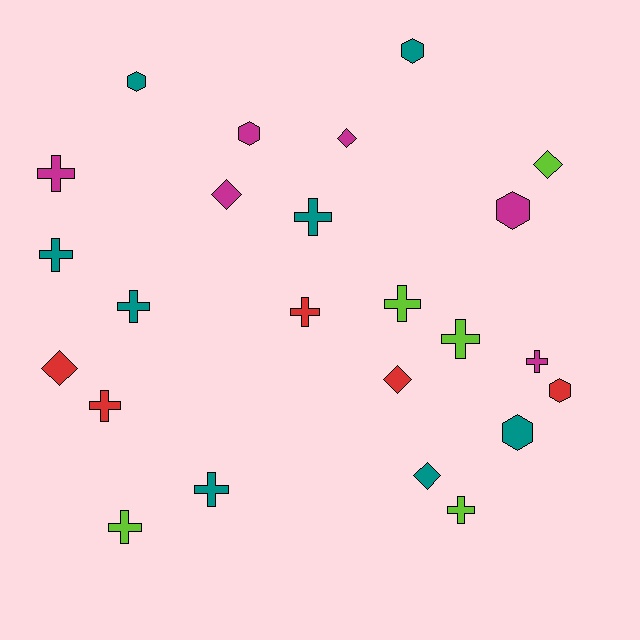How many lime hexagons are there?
There are no lime hexagons.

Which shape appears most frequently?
Cross, with 12 objects.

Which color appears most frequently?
Teal, with 8 objects.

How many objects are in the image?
There are 24 objects.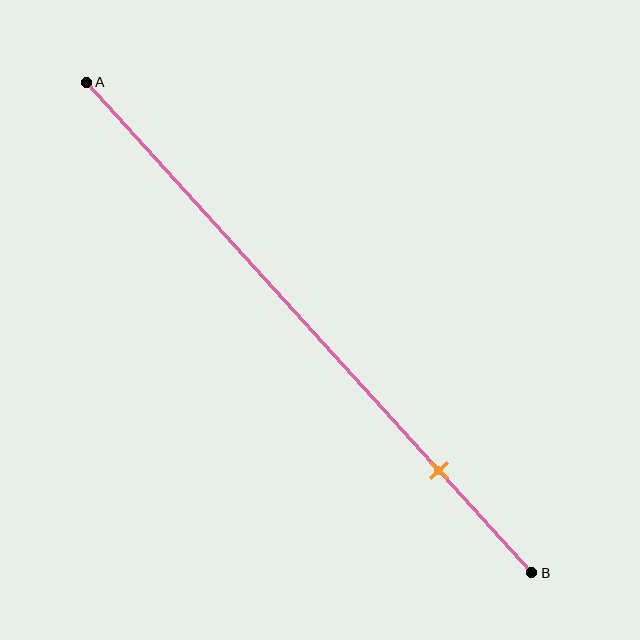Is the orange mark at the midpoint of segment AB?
No, the mark is at about 80% from A, not at the 50% midpoint.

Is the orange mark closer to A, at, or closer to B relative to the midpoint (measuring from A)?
The orange mark is closer to point B than the midpoint of segment AB.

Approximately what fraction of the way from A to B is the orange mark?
The orange mark is approximately 80% of the way from A to B.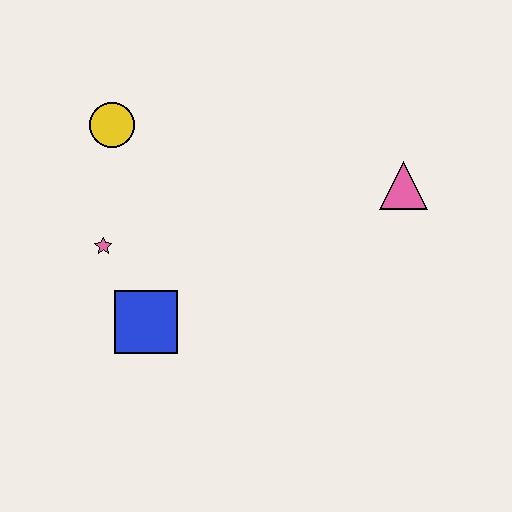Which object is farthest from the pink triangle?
The pink star is farthest from the pink triangle.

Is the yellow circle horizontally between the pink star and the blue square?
Yes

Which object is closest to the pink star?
The blue square is closest to the pink star.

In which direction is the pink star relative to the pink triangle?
The pink star is to the left of the pink triangle.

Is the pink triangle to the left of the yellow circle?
No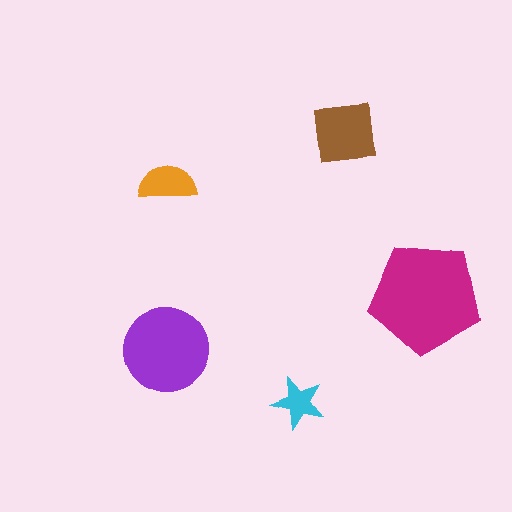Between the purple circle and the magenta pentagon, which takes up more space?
The magenta pentagon.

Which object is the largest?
The magenta pentagon.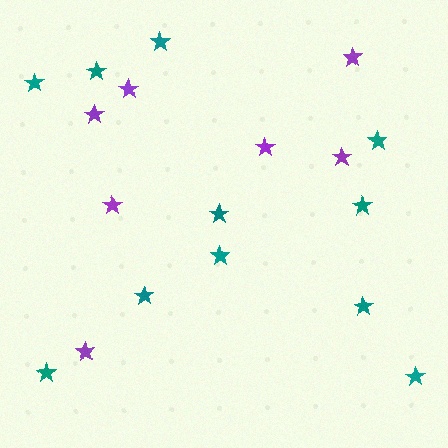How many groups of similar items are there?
There are 2 groups: one group of purple stars (7) and one group of teal stars (11).